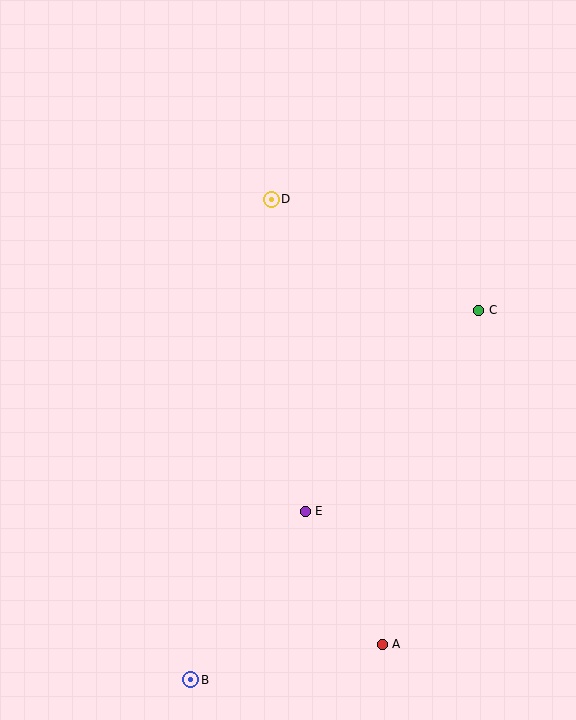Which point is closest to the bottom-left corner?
Point B is closest to the bottom-left corner.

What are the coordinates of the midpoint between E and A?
The midpoint between E and A is at (344, 578).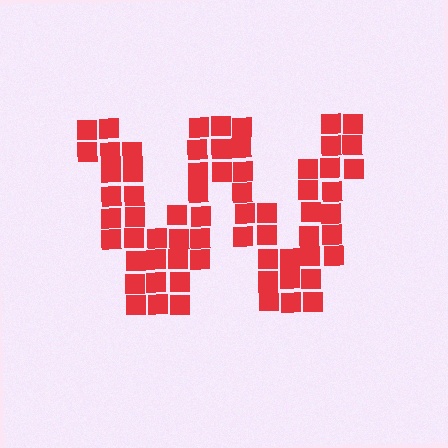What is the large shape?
The large shape is the letter W.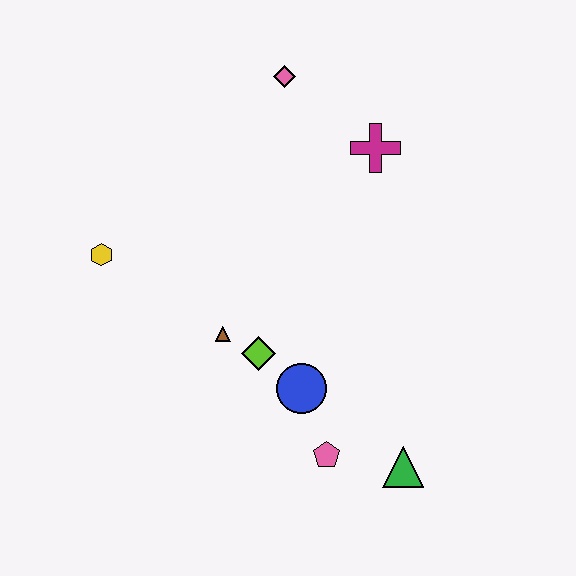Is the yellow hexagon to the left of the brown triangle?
Yes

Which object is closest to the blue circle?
The lime diamond is closest to the blue circle.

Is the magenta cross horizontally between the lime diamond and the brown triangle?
No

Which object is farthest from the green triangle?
The pink diamond is farthest from the green triangle.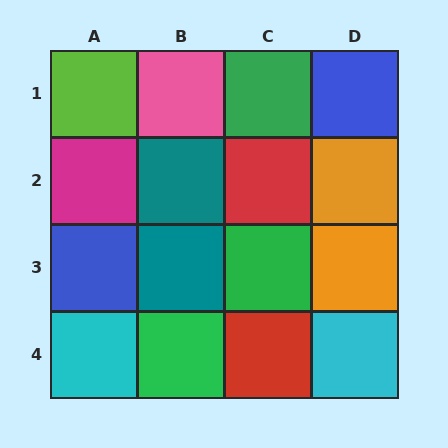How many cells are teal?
2 cells are teal.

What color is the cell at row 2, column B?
Teal.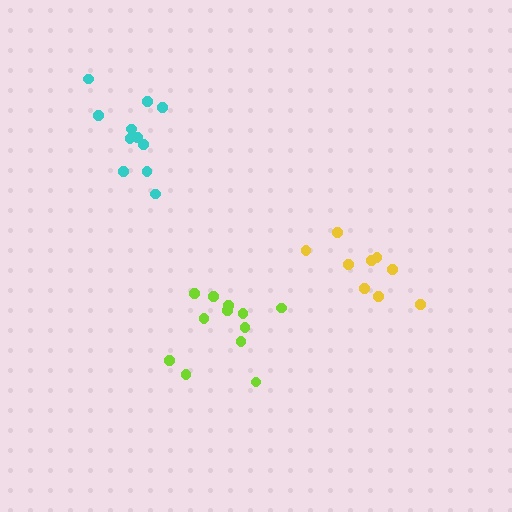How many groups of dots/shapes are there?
There are 3 groups.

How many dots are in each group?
Group 1: 9 dots, Group 2: 12 dots, Group 3: 11 dots (32 total).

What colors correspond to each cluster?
The clusters are colored: yellow, lime, cyan.